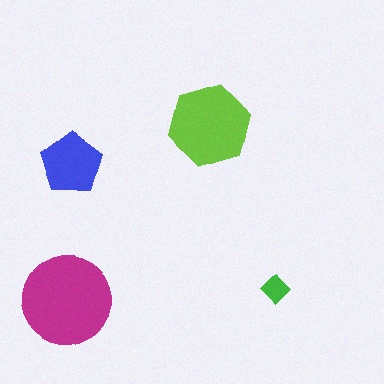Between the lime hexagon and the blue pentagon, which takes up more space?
The lime hexagon.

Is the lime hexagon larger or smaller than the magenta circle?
Smaller.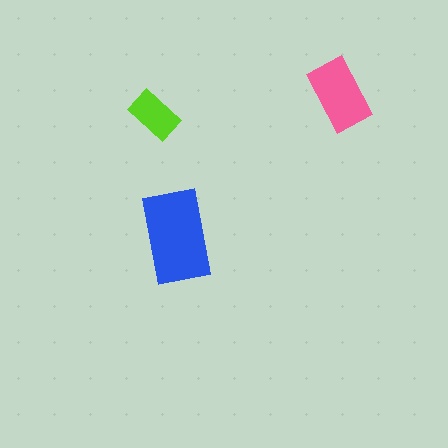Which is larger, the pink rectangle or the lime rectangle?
The pink one.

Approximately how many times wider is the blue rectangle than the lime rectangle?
About 2 times wider.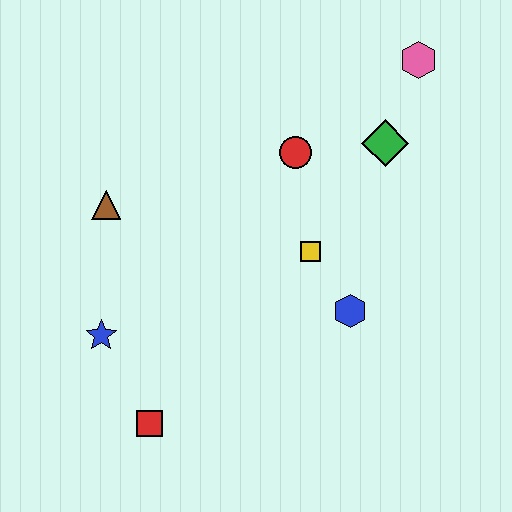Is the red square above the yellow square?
No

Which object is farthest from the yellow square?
The red square is farthest from the yellow square.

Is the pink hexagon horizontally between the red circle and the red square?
No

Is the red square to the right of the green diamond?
No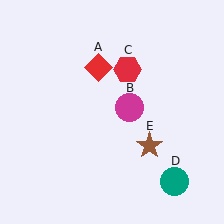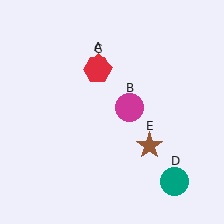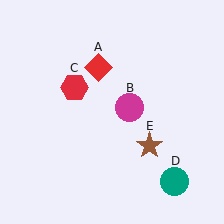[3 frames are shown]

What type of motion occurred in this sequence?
The red hexagon (object C) rotated counterclockwise around the center of the scene.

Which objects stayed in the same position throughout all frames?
Red diamond (object A) and magenta circle (object B) and teal circle (object D) and brown star (object E) remained stationary.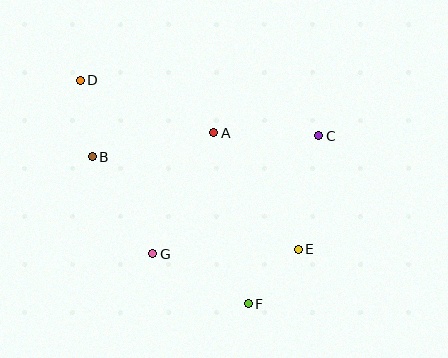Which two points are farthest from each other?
Points D and F are farthest from each other.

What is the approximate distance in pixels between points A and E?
The distance between A and E is approximately 144 pixels.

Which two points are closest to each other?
Points E and F are closest to each other.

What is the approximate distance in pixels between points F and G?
The distance between F and G is approximately 108 pixels.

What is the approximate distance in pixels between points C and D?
The distance between C and D is approximately 245 pixels.